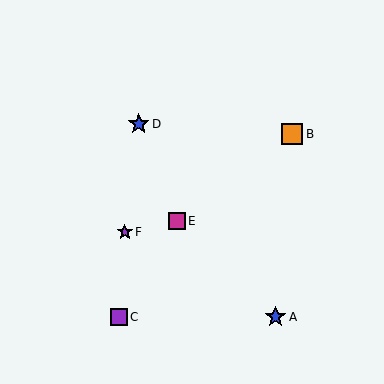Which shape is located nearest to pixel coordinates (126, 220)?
The purple star (labeled F) at (125, 232) is nearest to that location.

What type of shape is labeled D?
Shape D is a blue star.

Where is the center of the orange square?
The center of the orange square is at (292, 134).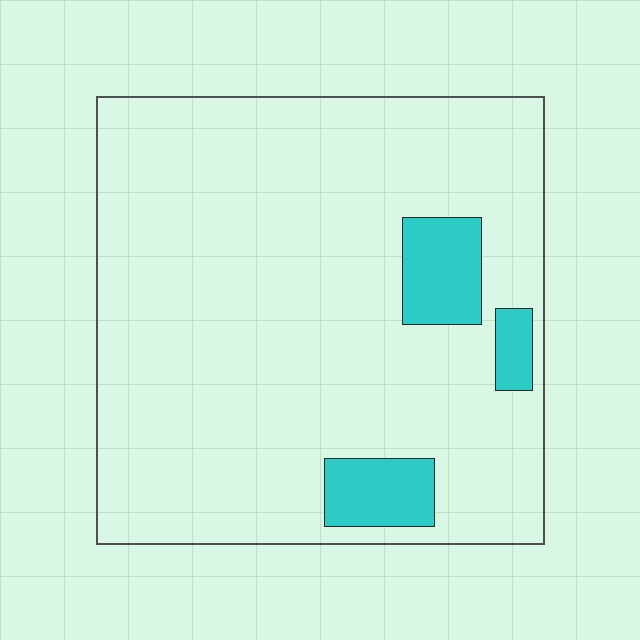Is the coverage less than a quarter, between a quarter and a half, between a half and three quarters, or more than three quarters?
Less than a quarter.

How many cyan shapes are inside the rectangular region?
3.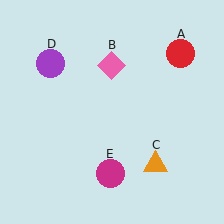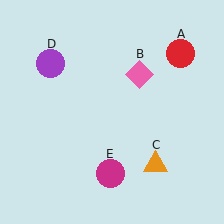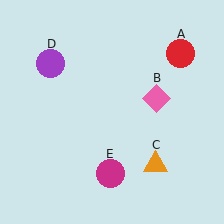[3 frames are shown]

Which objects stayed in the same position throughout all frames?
Red circle (object A) and orange triangle (object C) and purple circle (object D) and magenta circle (object E) remained stationary.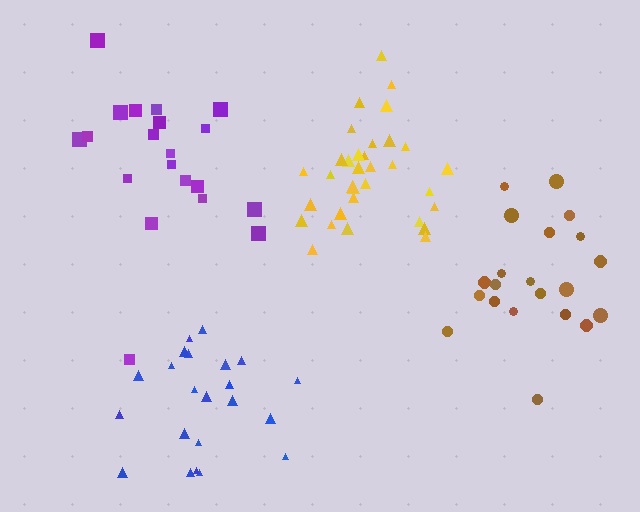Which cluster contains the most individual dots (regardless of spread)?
Yellow (33).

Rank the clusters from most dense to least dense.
yellow, purple, blue, brown.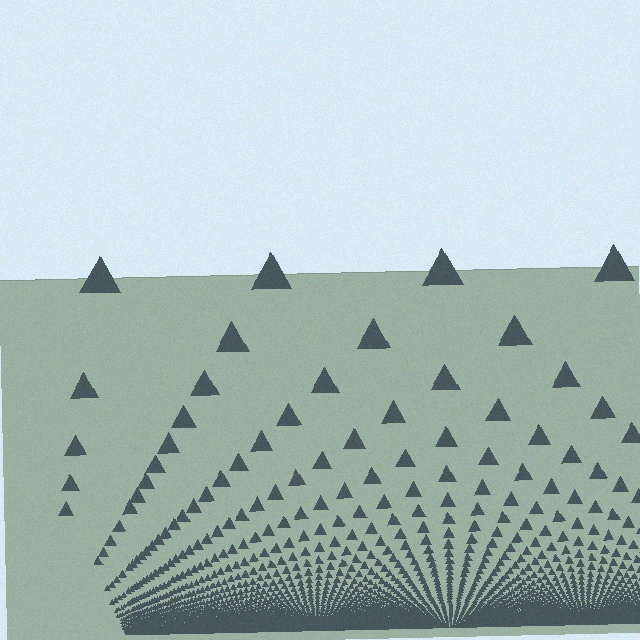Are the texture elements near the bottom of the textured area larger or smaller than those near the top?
Smaller. The gradient is inverted — elements near the bottom are smaller and denser.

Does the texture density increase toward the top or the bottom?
Density increases toward the bottom.